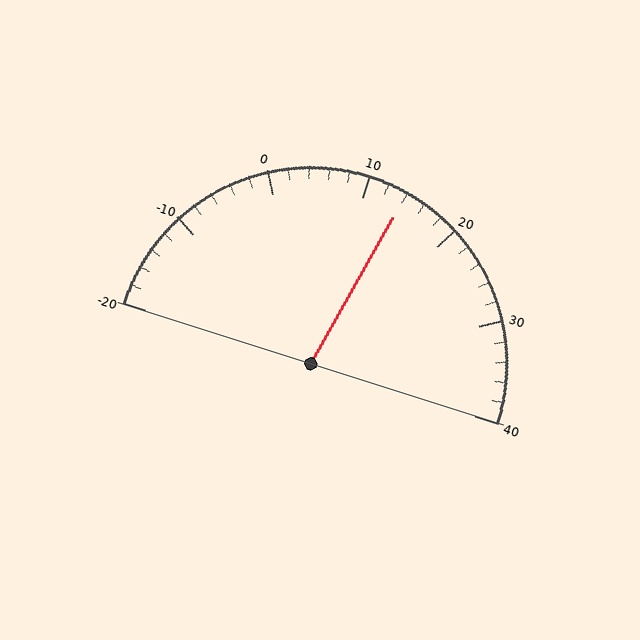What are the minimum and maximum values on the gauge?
The gauge ranges from -20 to 40.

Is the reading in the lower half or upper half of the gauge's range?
The reading is in the upper half of the range (-20 to 40).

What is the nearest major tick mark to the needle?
The nearest major tick mark is 10.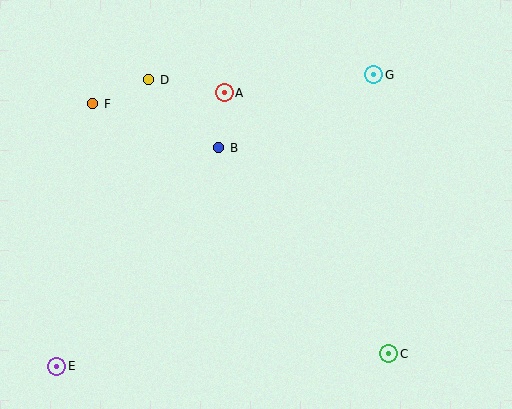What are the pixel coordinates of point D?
Point D is at (149, 80).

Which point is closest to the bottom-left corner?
Point E is closest to the bottom-left corner.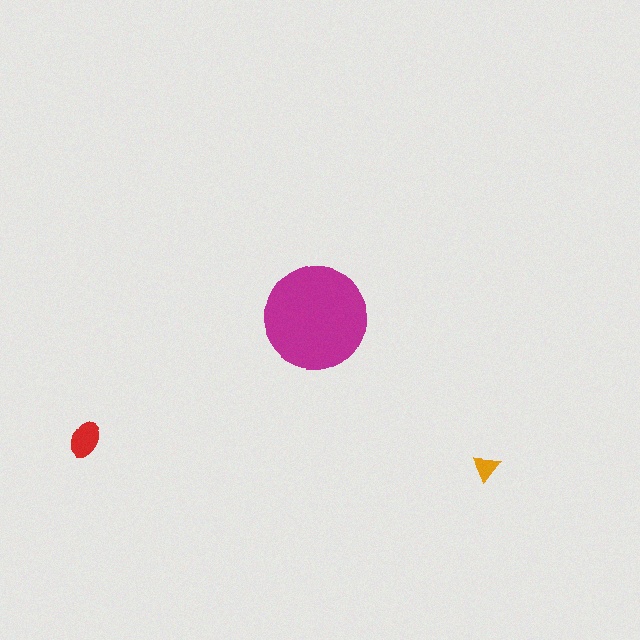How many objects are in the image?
There are 3 objects in the image.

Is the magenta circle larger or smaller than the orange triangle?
Larger.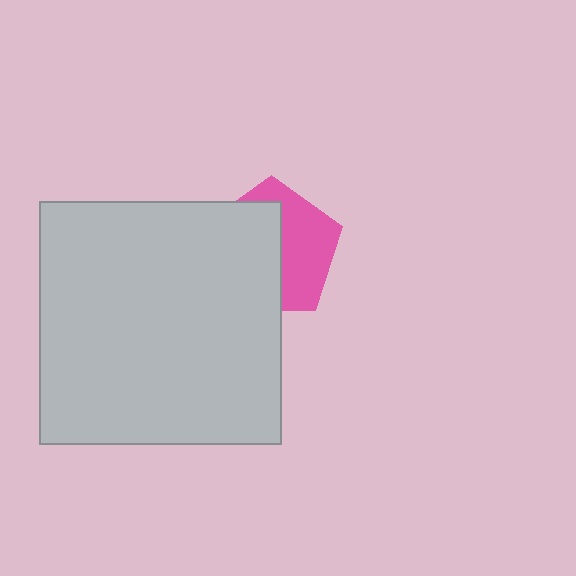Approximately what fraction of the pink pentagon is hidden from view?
Roughly 55% of the pink pentagon is hidden behind the light gray square.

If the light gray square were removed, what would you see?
You would see the complete pink pentagon.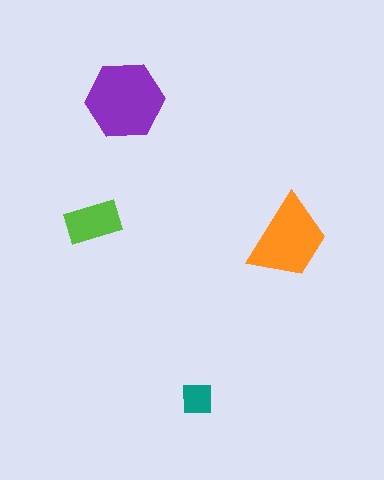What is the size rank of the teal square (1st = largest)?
4th.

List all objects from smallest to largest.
The teal square, the lime rectangle, the orange trapezoid, the purple hexagon.